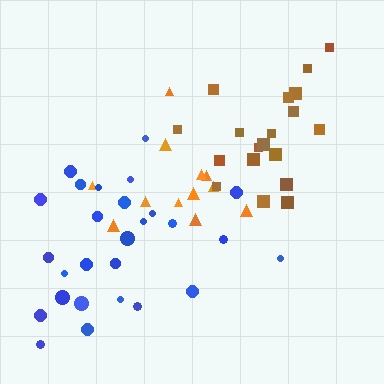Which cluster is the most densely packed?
Brown.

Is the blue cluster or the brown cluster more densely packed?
Brown.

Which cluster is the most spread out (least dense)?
Blue.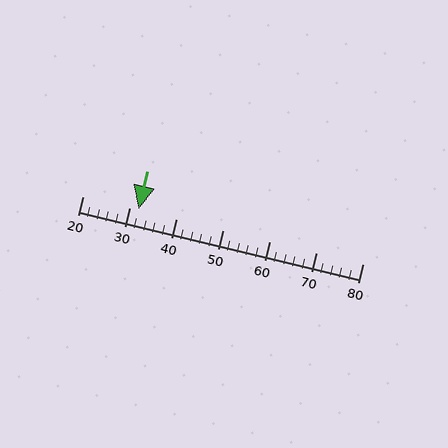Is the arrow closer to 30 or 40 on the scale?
The arrow is closer to 30.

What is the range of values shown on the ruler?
The ruler shows values from 20 to 80.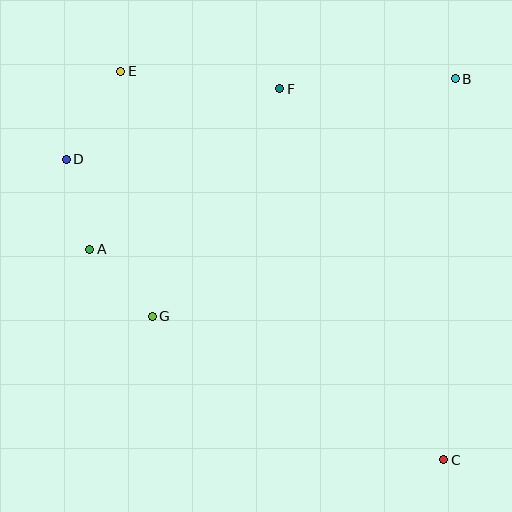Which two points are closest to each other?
Points A and G are closest to each other.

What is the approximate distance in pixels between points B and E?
The distance between B and E is approximately 334 pixels.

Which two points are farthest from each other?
Points C and E are farthest from each other.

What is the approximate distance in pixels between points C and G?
The distance between C and G is approximately 325 pixels.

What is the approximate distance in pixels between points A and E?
The distance between A and E is approximately 181 pixels.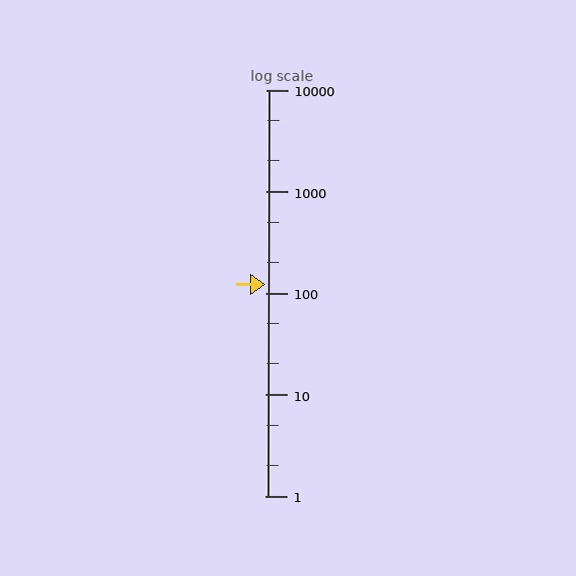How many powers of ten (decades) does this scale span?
The scale spans 4 decades, from 1 to 10000.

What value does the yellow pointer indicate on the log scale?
The pointer indicates approximately 120.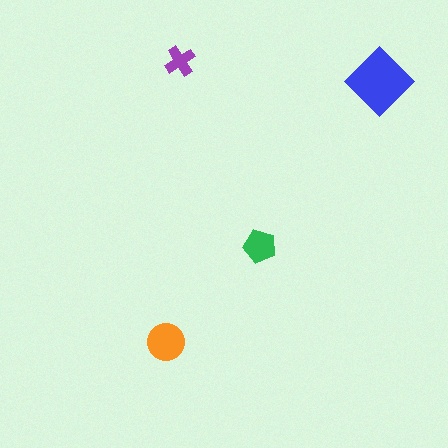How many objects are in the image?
There are 4 objects in the image.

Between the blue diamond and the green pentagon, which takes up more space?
The blue diamond.